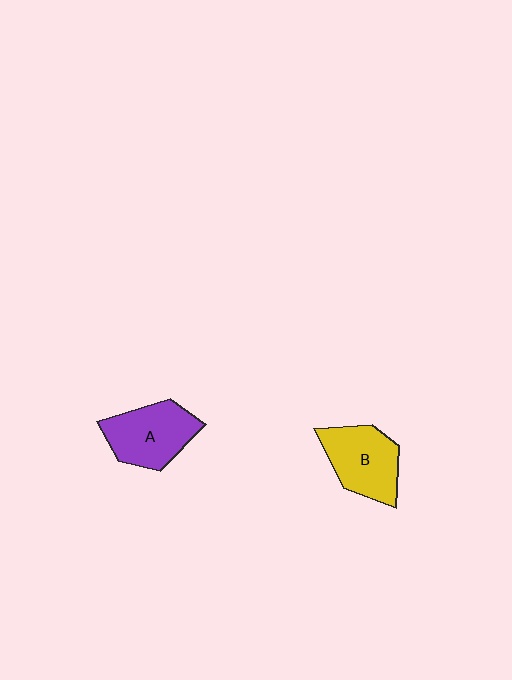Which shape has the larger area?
Shape A (purple).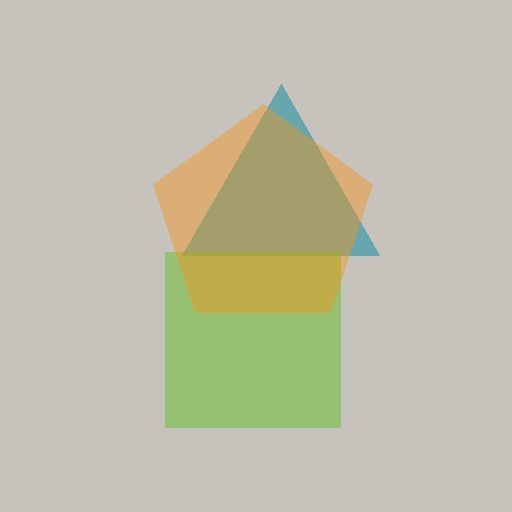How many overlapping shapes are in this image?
There are 3 overlapping shapes in the image.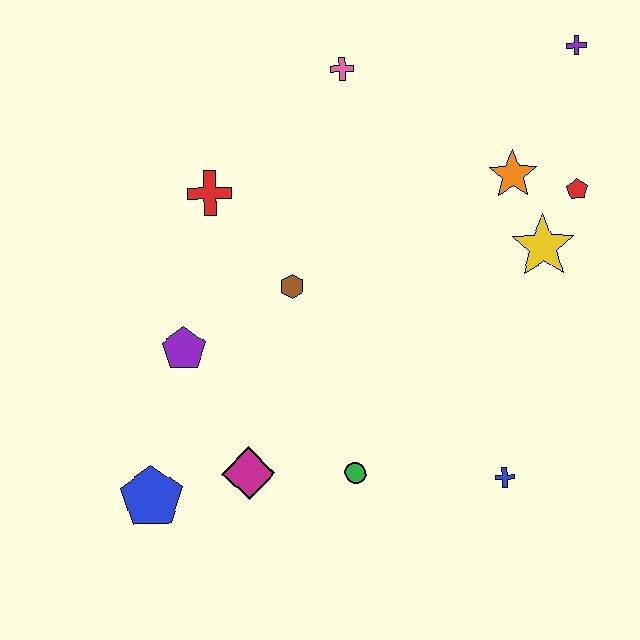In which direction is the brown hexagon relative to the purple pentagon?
The brown hexagon is to the right of the purple pentagon.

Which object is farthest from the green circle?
The purple cross is farthest from the green circle.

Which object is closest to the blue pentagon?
The magenta diamond is closest to the blue pentagon.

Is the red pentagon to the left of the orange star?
No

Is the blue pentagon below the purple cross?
Yes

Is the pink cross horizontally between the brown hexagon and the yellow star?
Yes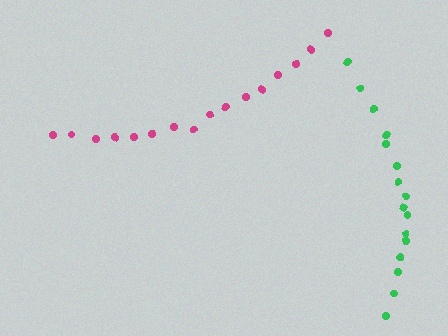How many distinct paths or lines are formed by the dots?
There are 2 distinct paths.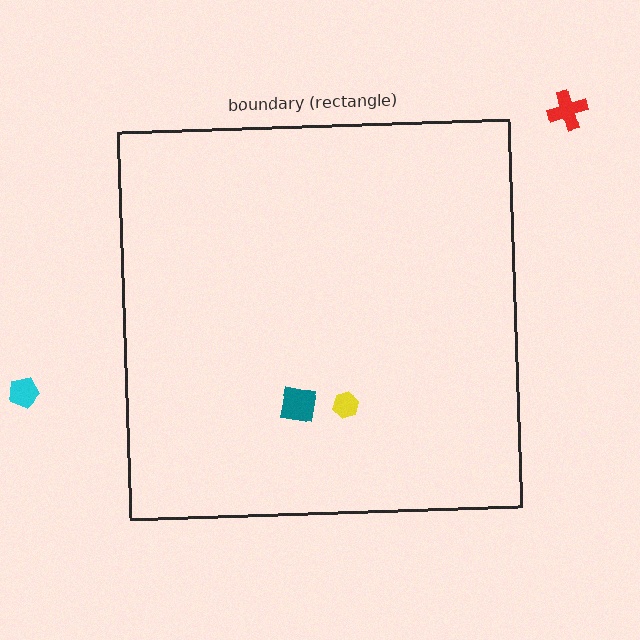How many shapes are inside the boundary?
2 inside, 2 outside.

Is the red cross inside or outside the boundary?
Outside.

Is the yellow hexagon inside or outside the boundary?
Inside.